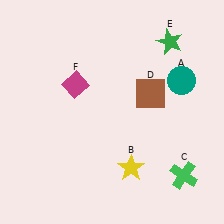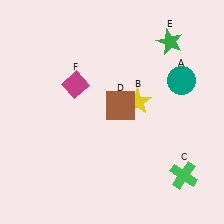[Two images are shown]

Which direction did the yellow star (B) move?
The yellow star (B) moved up.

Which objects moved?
The objects that moved are: the yellow star (B), the brown square (D).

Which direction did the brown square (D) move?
The brown square (D) moved left.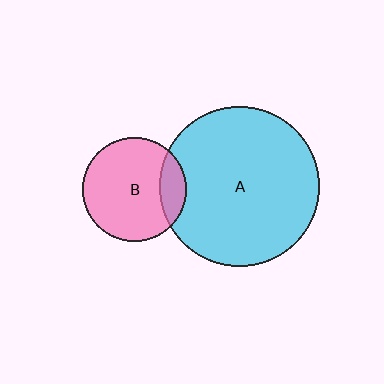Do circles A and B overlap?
Yes.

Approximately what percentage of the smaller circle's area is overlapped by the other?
Approximately 15%.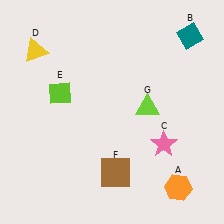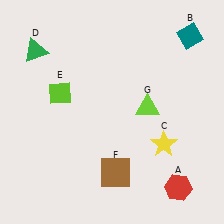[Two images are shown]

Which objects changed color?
A changed from orange to red. C changed from pink to yellow. D changed from yellow to green.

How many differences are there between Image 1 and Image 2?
There are 3 differences between the two images.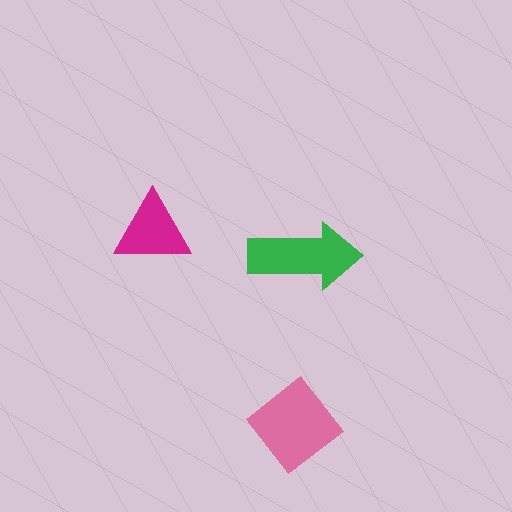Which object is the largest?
The pink diamond.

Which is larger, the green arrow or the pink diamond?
The pink diamond.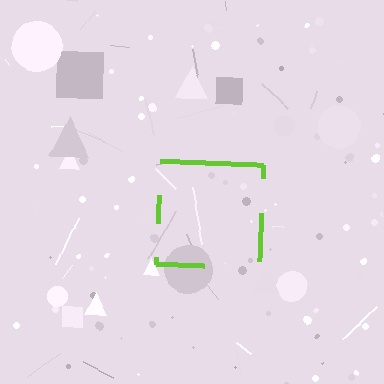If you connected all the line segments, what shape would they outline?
They would outline a square.